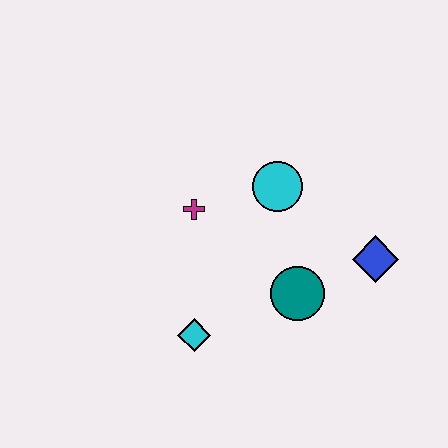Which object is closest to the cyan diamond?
The teal circle is closest to the cyan diamond.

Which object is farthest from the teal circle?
The magenta cross is farthest from the teal circle.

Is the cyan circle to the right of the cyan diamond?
Yes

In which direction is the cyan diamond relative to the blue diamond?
The cyan diamond is to the left of the blue diamond.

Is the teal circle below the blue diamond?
Yes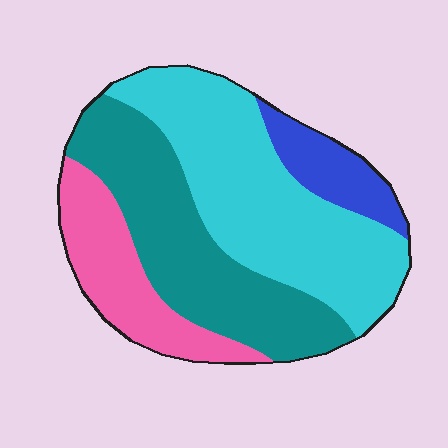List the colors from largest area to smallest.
From largest to smallest: cyan, teal, pink, blue.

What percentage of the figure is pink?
Pink covers 18% of the figure.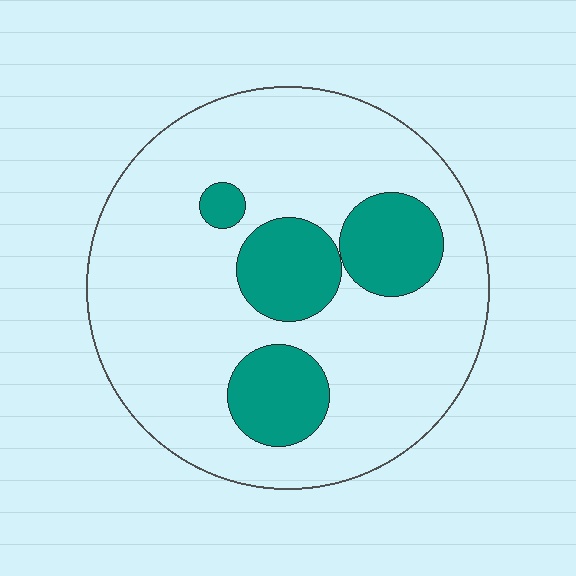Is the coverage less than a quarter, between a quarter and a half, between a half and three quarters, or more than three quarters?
Less than a quarter.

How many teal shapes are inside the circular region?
4.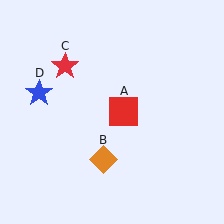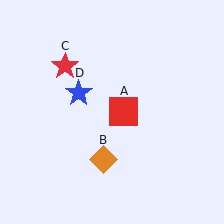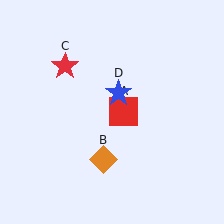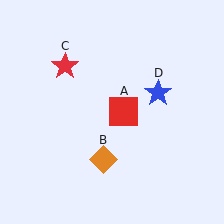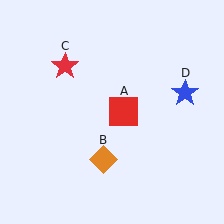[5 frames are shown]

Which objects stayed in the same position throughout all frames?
Red square (object A) and orange diamond (object B) and red star (object C) remained stationary.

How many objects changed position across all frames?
1 object changed position: blue star (object D).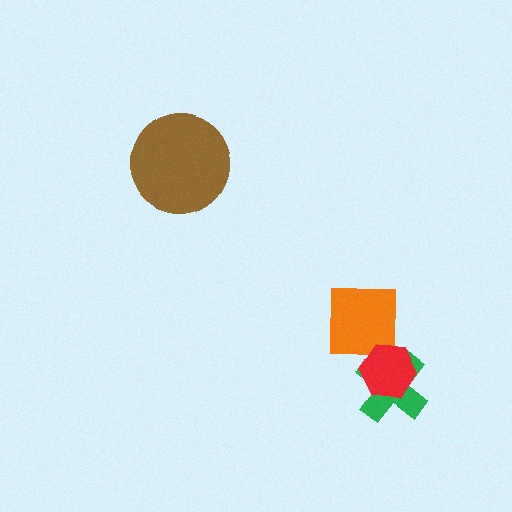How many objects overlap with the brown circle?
0 objects overlap with the brown circle.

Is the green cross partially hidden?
Yes, it is partially covered by another shape.